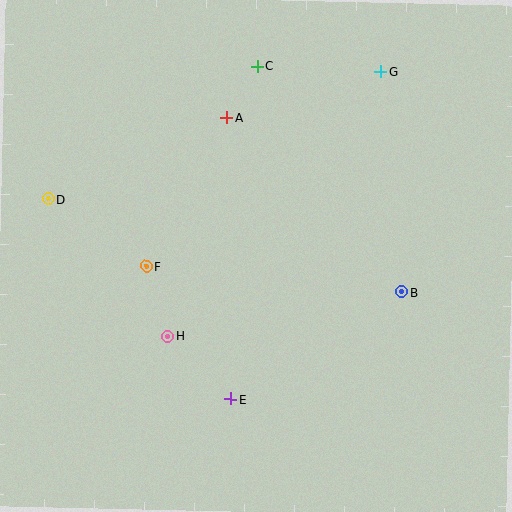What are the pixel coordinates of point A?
Point A is at (227, 117).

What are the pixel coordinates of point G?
Point G is at (381, 71).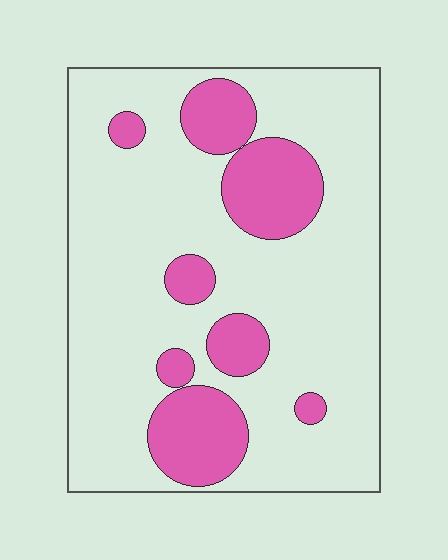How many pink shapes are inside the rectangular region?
8.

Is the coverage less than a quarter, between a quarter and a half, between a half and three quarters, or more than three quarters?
Less than a quarter.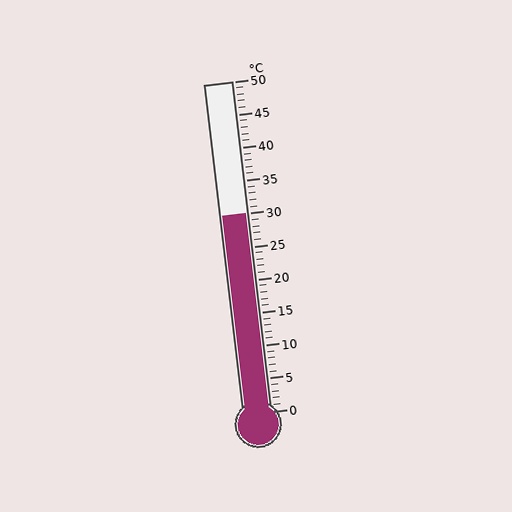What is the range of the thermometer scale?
The thermometer scale ranges from 0°C to 50°C.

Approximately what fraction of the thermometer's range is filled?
The thermometer is filled to approximately 60% of its range.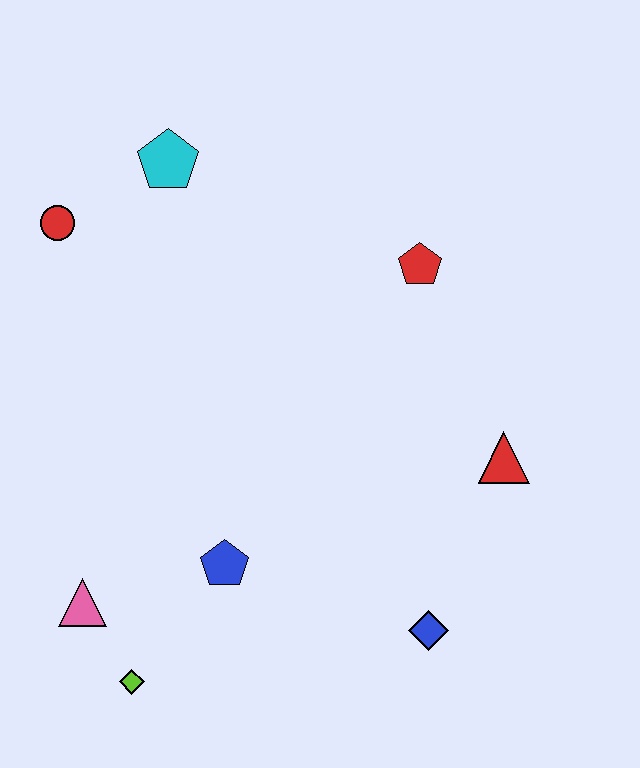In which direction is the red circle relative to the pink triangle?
The red circle is above the pink triangle.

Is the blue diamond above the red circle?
No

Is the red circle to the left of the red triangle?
Yes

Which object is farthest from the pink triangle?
The red pentagon is farthest from the pink triangle.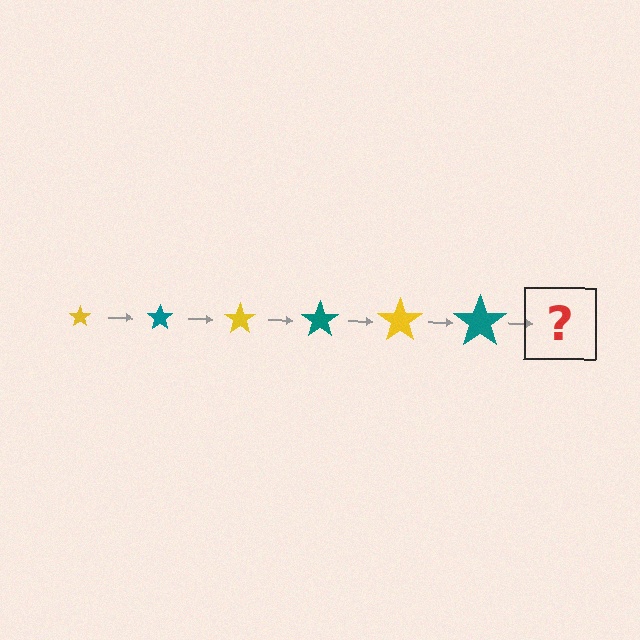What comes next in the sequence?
The next element should be a yellow star, larger than the previous one.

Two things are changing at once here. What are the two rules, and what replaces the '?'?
The two rules are that the star grows larger each step and the color cycles through yellow and teal. The '?' should be a yellow star, larger than the previous one.